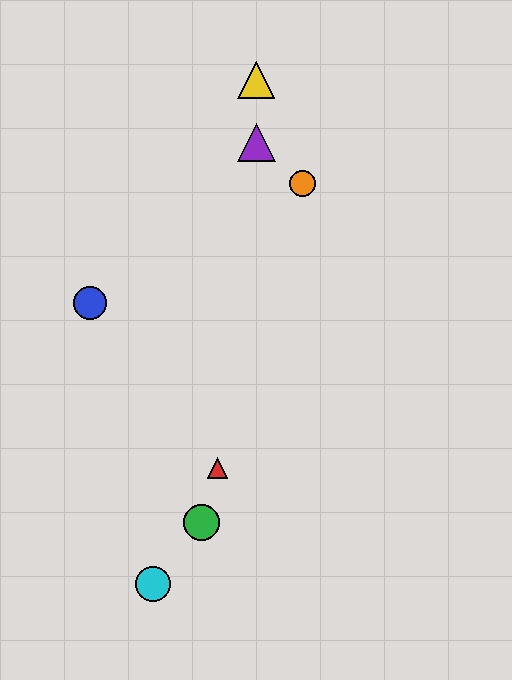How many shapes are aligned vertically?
2 shapes (the yellow triangle, the purple triangle) are aligned vertically.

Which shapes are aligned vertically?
The yellow triangle, the purple triangle are aligned vertically.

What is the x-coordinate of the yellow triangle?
The yellow triangle is at x≈256.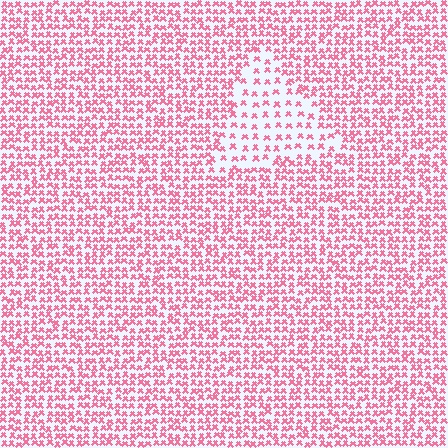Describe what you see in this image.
The image contains small pink elements arranged at two different densities. A triangle-shaped region is visible where the elements are less densely packed than the surrounding area.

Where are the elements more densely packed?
The elements are more densely packed outside the triangle boundary.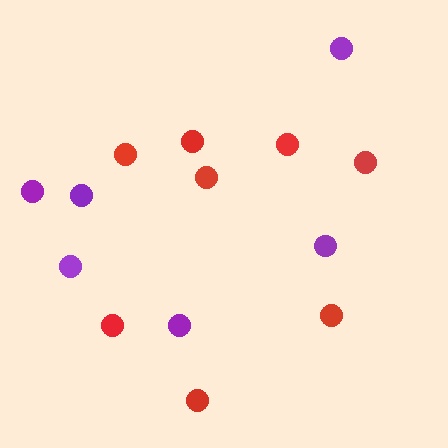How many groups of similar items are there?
There are 2 groups: one group of red circles (8) and one group of purple circles (6).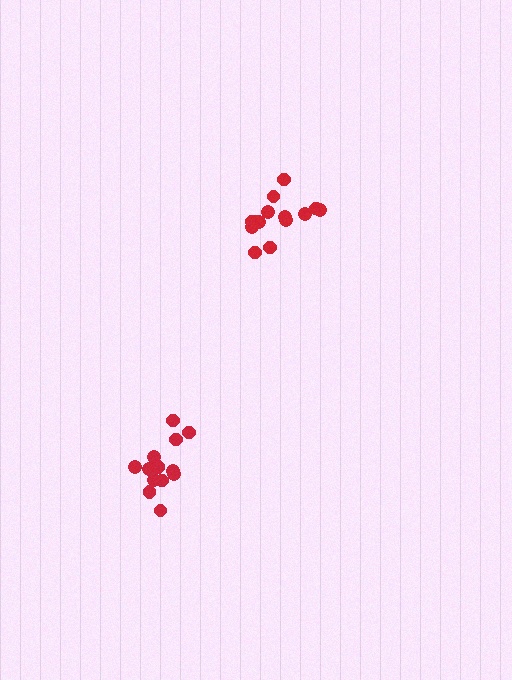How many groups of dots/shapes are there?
There are 2 groups.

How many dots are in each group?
Group 1: 13 dots, Group 2: 14 dots (27 total).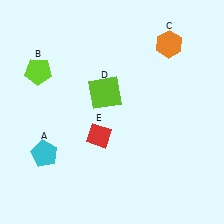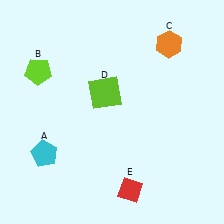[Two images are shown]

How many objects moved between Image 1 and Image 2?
1 object moved between the two images.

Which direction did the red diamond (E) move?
The red diamond (E) moved down.